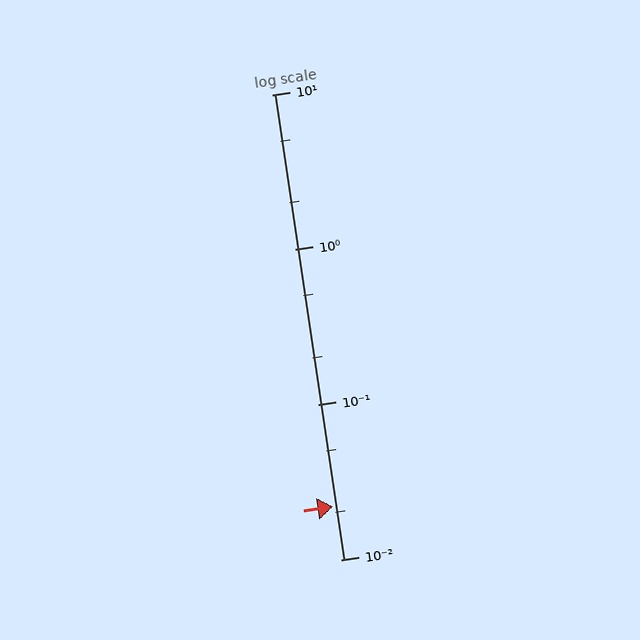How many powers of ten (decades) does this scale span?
The scale spans 3 decades, from 0.01 to 10.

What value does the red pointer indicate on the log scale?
The pointer indicates approximately 0.022.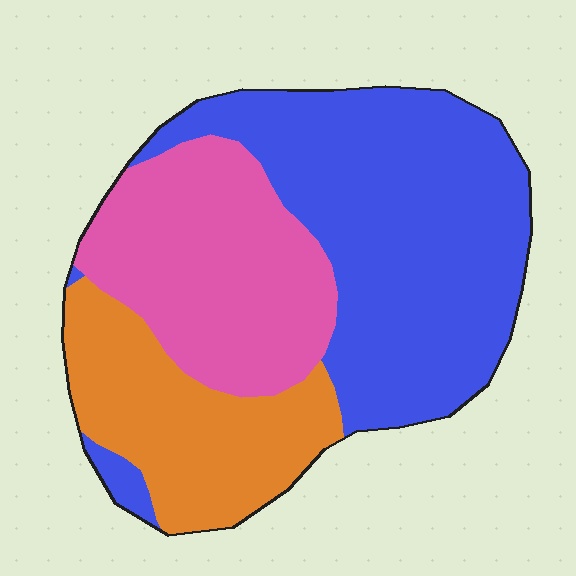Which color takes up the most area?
Blue, at roughly 50%.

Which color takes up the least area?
Orange, at roughly 25%.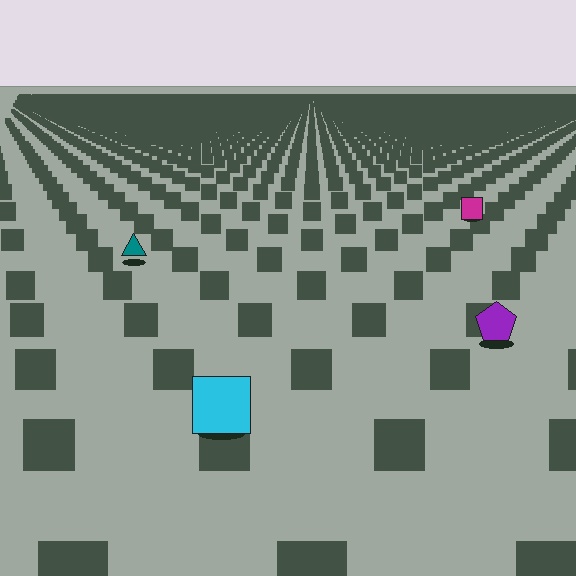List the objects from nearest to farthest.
From nearest to farthest: the cyan square, the purple pentagon, the teal triangle, the magenta square.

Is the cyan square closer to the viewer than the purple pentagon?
Yes. The cyan square is closer — you can tell from the texture gradient: the ground texture is coarser near it.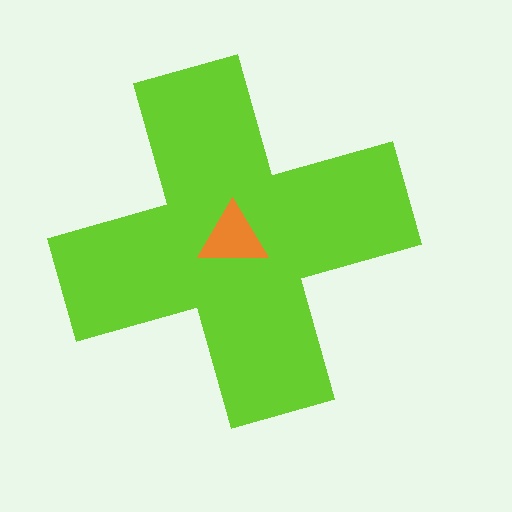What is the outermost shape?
The lime cross.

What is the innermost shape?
The orange triangle.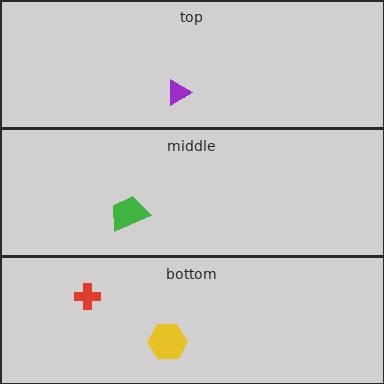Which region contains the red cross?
The bottom region.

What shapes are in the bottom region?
The yellow hexagon, the red cross.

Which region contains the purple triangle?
The top region.